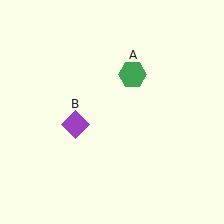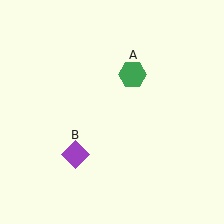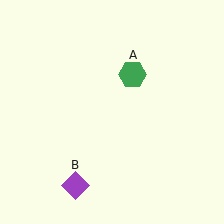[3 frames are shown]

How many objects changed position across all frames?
1 object changed position: purple diamond (object B).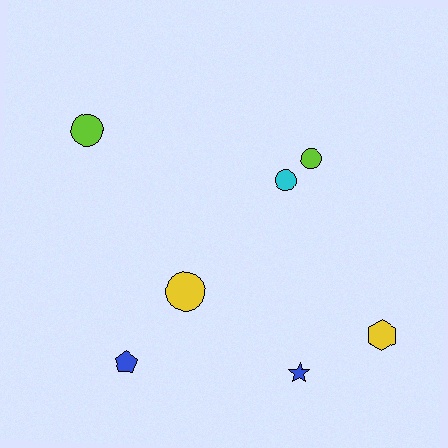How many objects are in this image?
There are 7 objects.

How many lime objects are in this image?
There are 2 lime objects.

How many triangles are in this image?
There are no triangles.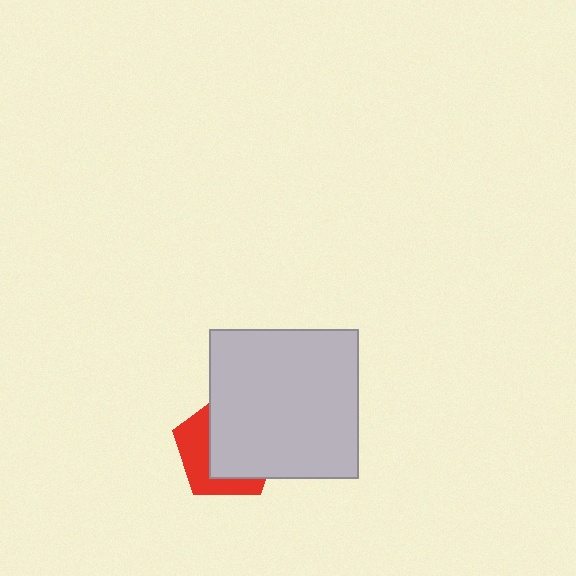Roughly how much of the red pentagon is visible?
A small part of it is visible (roughly 39%).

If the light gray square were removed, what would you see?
You would see the complete red pentagon.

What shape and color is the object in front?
The object in front is a light gray square.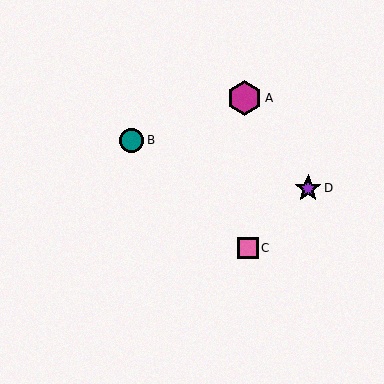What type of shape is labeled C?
Shape C is a pink square.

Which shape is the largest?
The magenta hexagon (labeled A) is the largest.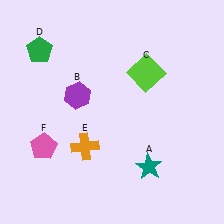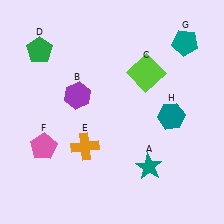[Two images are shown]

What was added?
A teal pentagon (G), a teal hexagon (H) were added in Image 2.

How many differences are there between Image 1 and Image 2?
There are 2 differences between the two images.